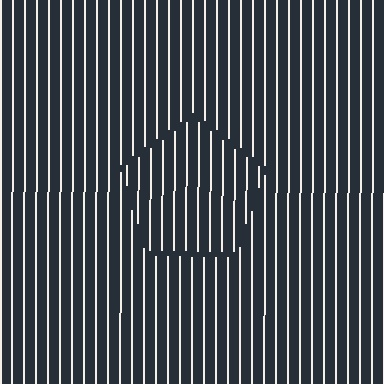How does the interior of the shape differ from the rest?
The interior of the shape contains the same grating, shifted by half a period — the contour is defined by the phase discontinuity where line-ends from the inner and outer gratings abut.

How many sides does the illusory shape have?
5 sides — the line-ends trace a pentagon.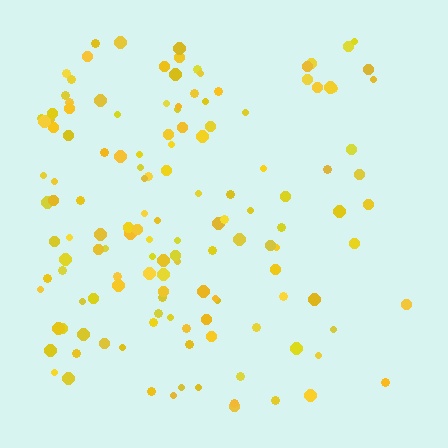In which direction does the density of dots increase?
From right to left, with the left side densest.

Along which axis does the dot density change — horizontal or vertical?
Horizontal.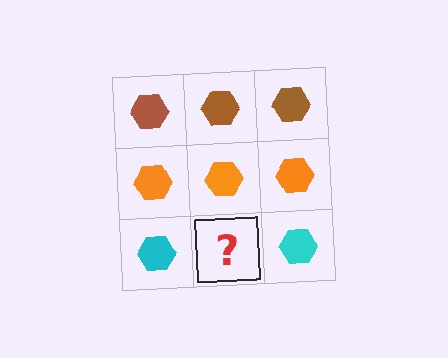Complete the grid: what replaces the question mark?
The question mark should be replaced with a cyan hexagon.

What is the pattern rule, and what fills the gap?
The rule is that each row has a consistent color. The gap should be filled with a cyan hexagon.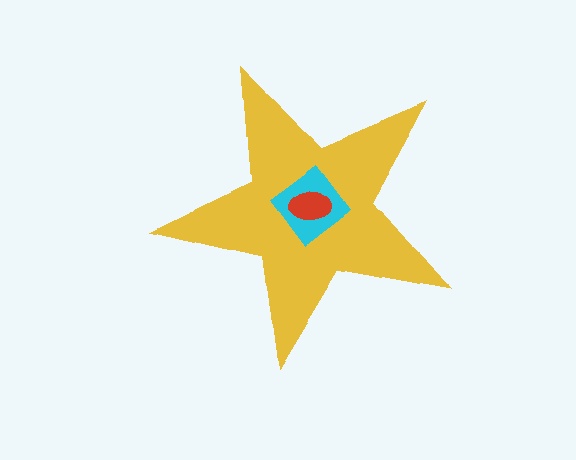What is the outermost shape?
The yellow star.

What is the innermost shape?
The red ellipse.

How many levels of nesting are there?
3.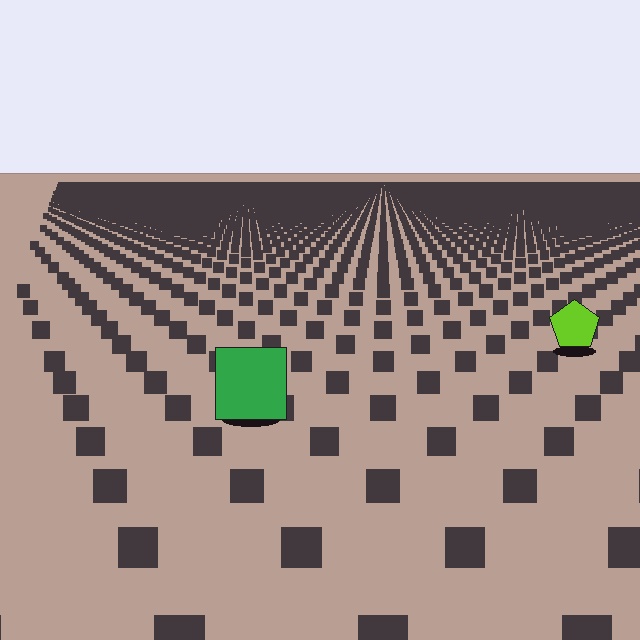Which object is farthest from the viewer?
The lime pentagon is farthest from the viewer. It appears smaller and the ground texture around it is denser.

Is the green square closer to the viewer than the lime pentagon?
Yes. The green square is closer — you can tell from the texture gradient: the ground texture is coarser near it.